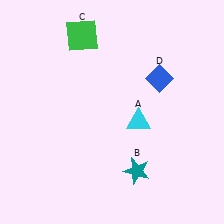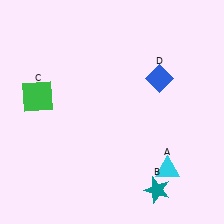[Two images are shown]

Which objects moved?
The objects that moved are: the cyan triangle (A), the teal star (B), the green square (C).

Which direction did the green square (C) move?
The green square (C) moved down.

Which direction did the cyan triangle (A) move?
The cyan triangle (A) moved down.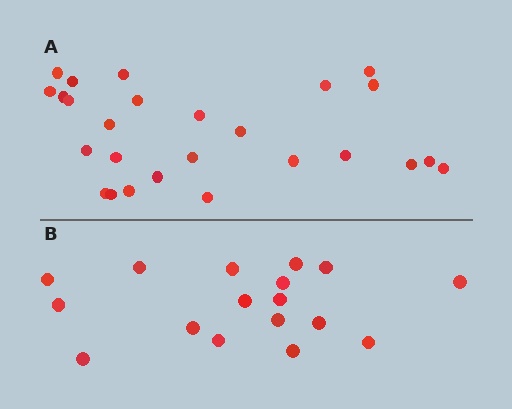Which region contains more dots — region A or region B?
Region A (the top region) has more dots.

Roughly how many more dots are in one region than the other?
Region A has roughly 8 or so more dots than region B.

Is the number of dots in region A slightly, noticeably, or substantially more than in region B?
Region A has substantially more. The ratio is roughly 1.5 to 1.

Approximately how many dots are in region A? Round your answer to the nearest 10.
About 30 dots. (The exact count is 26, which rounds to 30.)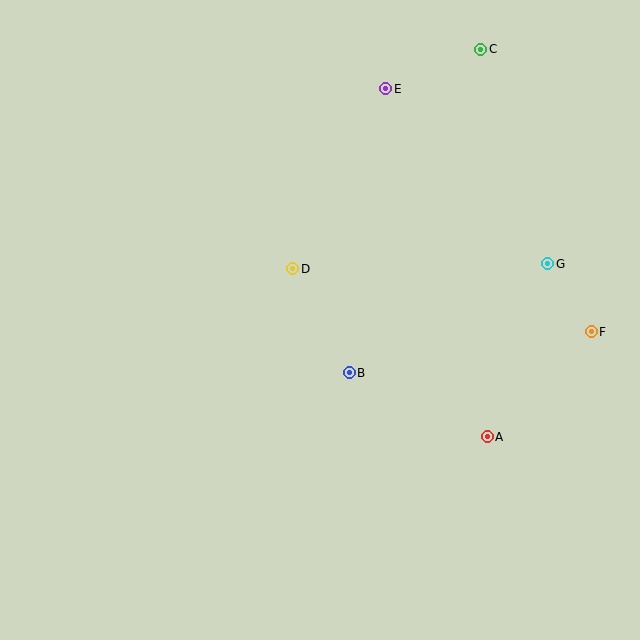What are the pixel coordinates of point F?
Point F is at (591, 332).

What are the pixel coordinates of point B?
Point B is at (349, 373).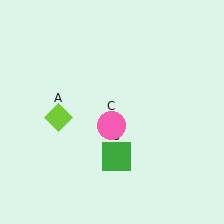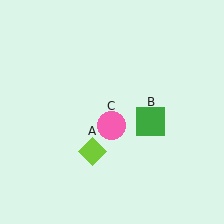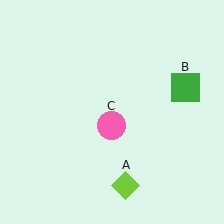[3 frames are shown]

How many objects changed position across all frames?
2 objects changed position: lime diamond (object A), green square (object B).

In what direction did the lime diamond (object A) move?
The lime diamond (object A) moved down and to the right.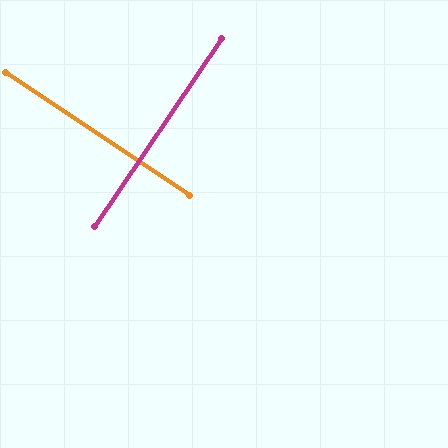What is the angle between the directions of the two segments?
Approximately 90 degrees.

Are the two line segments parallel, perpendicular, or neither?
Perpendicular — they meet at approximately 90°.